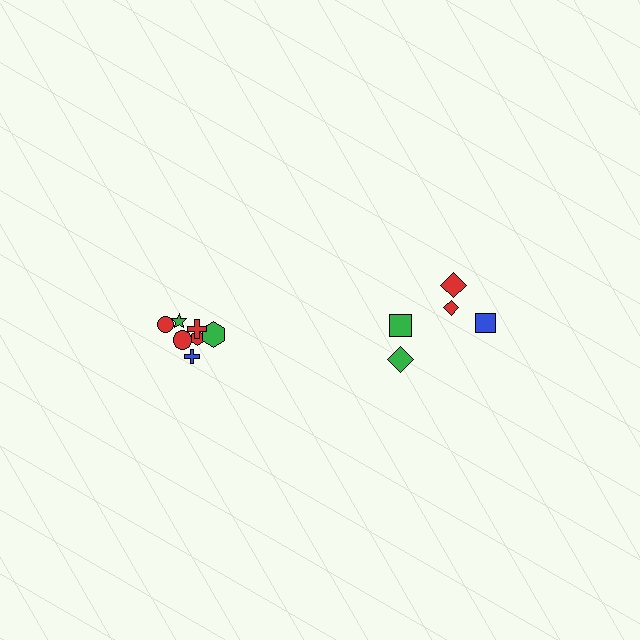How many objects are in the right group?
There are 5 objects.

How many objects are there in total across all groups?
There are 12 objects.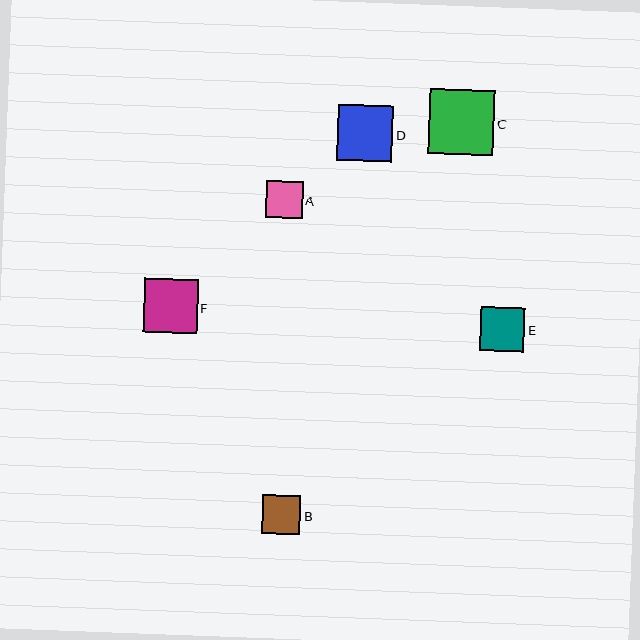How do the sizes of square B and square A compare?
Square B and square A are approximately the same size.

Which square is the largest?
Square C is the largest with a size of approximately 65 pixels.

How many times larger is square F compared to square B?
Square F is approximately 1.4 times the size of square B.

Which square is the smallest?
Square A is the smallest with a size of approximately 37 pixels.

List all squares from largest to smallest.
From largest to smallest: C, D, F, E, B, A.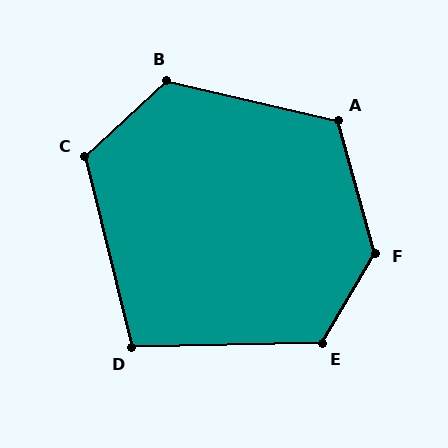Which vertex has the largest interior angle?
F, at approximately 134 degrees.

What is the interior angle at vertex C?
Approximately 119 degrees (obtuse).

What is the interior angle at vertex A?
Approximately 119 degrees (obtuse).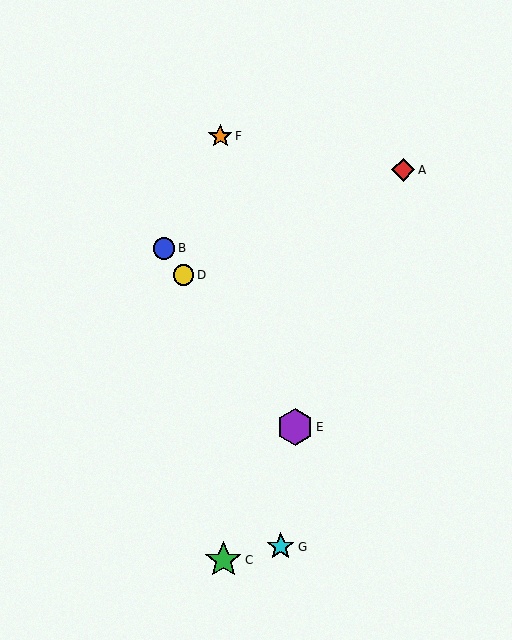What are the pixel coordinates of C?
Object C is at (223, 560).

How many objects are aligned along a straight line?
3 objects (B, D, E) are aligned along a straight line.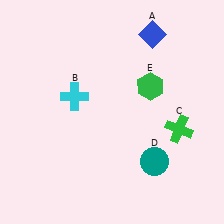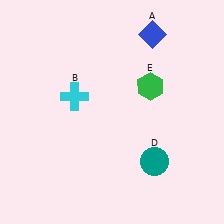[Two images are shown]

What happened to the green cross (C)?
The green cross (C) was removed in Image 2. It was in the bottom-right area of Image 1.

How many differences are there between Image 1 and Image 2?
There is 1 difference between the two images.